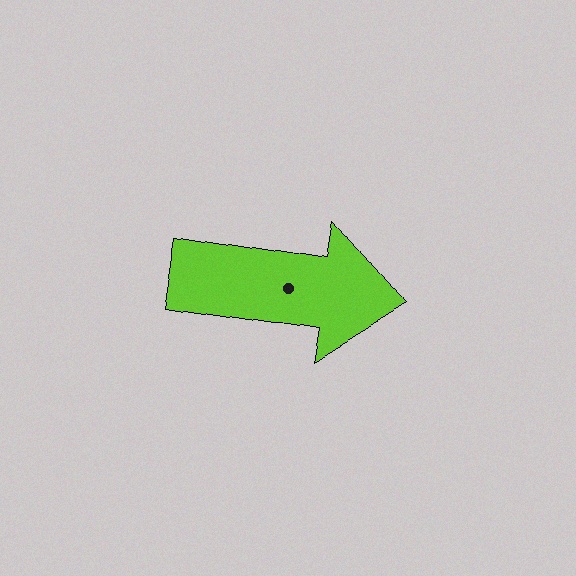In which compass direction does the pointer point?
East.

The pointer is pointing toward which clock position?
Roughly 3 o'clock.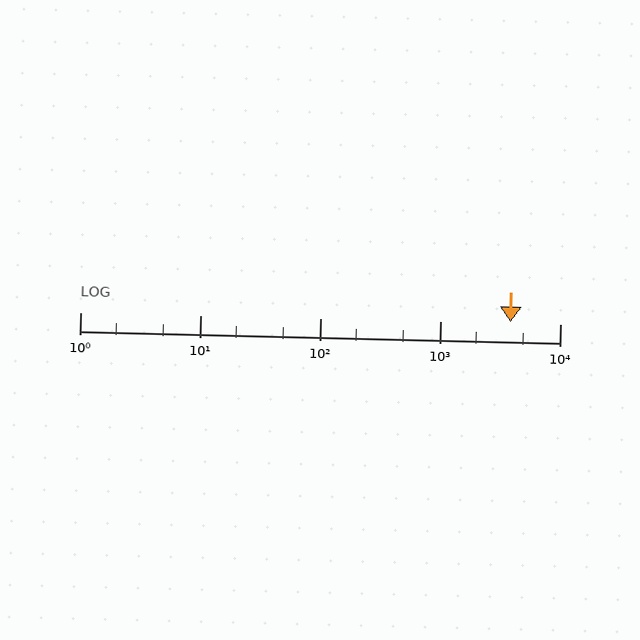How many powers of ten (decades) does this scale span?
The scale spans 4 decades, from 1 to 10000.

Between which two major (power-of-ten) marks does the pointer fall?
The pointer is between 1000 and 10000.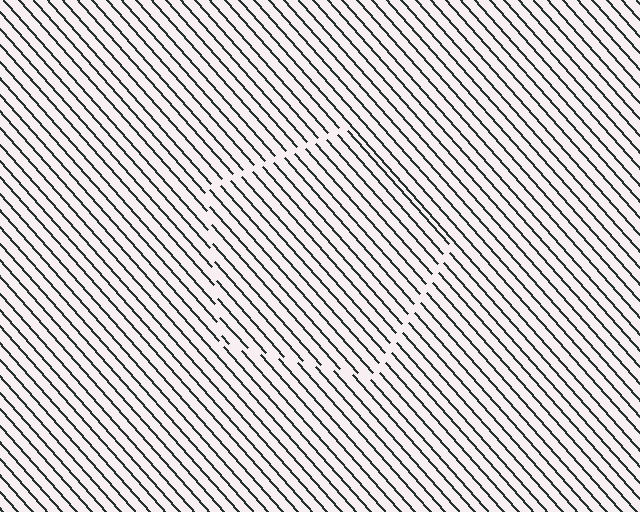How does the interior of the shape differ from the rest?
The interior of the shape contains the same grating, shifted by half a period — the contour is defined by the phase discontinuity where line-ends from the inner and outer gratings abut.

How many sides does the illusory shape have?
5 sides — the line-ends trace a pentagon.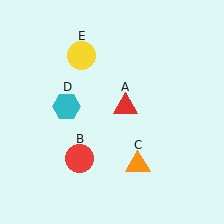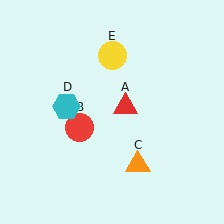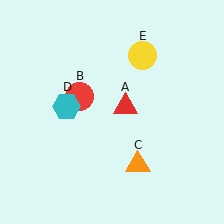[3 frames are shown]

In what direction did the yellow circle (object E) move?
The yellow circle (object E) moved right.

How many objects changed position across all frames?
2 objects changed position: red circle (object B), yellow circle (object E).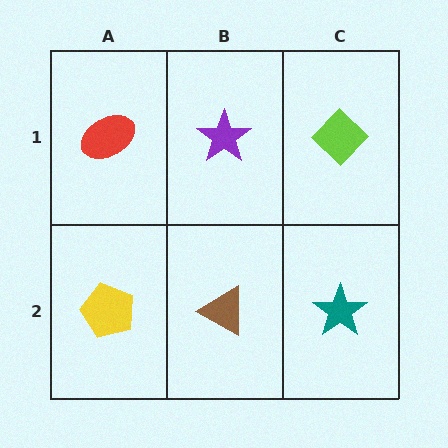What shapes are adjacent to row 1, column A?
A yellow pentagon (row 2, column A), a purple star (row 1, column B).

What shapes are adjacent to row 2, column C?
A lime diamond (row 1, column C), a brown triangle (row 2, column B).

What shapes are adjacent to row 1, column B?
A brown triangle (row 2, column B), a red ellipse (row 1, column A), a lime diamond (row 1, column C).